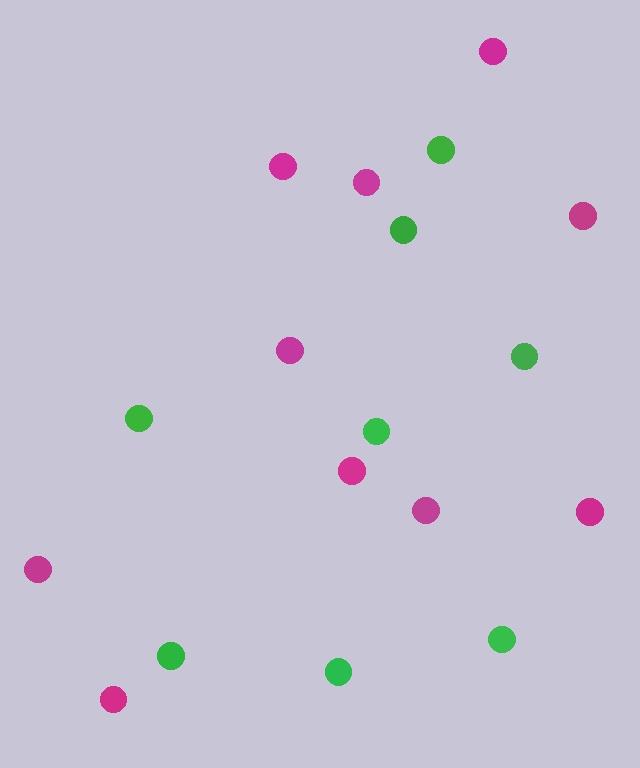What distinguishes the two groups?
There are 2 groups: one group of green circles (8) and one group of magenta circles (10).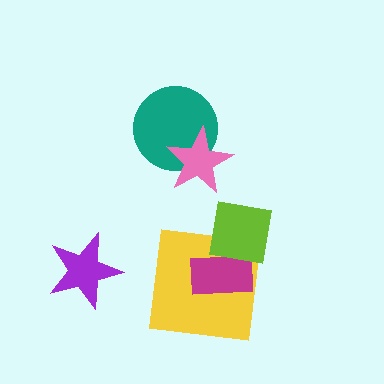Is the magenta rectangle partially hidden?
Yes, it is partially covered by another shape.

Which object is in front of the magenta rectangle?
The lime square is in front of the magenta rectangle.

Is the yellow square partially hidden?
Yes, it is partially covered by another shape.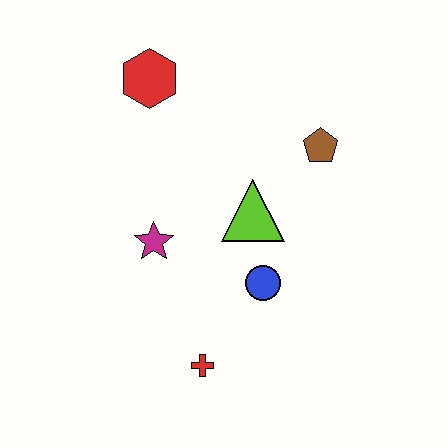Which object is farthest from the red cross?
The red hexagon is farthest from the red cross.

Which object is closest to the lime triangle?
The blue circle is closest to the lime triangle.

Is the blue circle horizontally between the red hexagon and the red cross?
No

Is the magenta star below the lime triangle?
Yes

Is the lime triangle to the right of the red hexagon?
Yes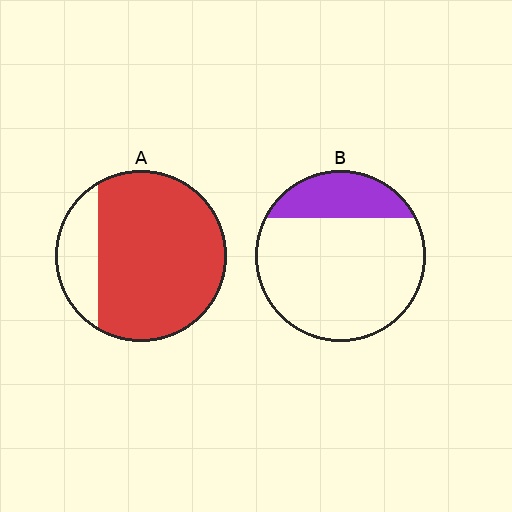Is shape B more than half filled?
No.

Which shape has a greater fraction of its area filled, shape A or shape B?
Shape A.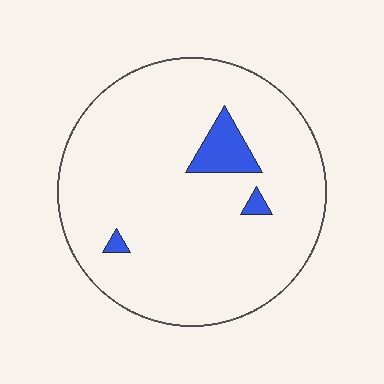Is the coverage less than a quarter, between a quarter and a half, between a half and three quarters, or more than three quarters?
Less than a quarter.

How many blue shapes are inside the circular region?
3.